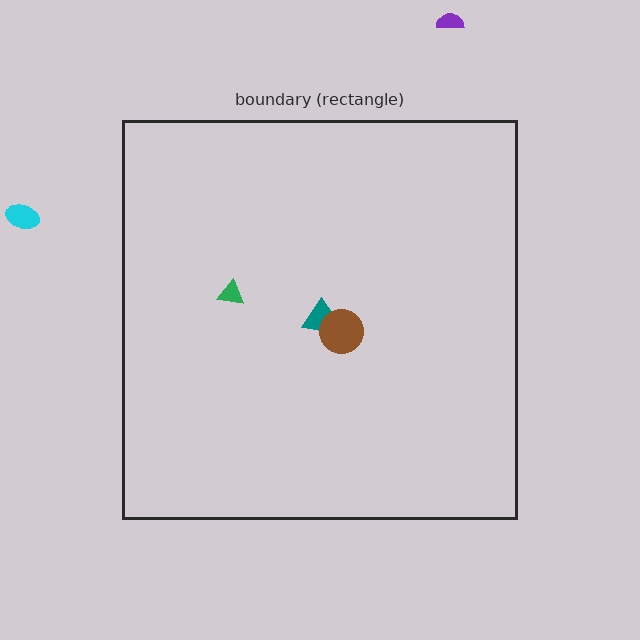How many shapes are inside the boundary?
3 inside, 2 outside.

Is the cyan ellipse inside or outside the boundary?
Outside.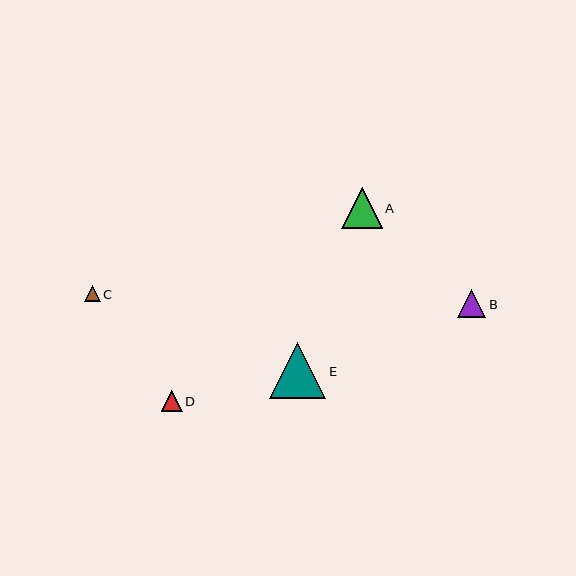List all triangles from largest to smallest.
From largest to smallest: E, A, B, D, C.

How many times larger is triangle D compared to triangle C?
Triangle D is approximately 1.3 times the size of triangle C.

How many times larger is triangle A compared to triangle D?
Triangle A is approximately 1.9 times the size of triangle D.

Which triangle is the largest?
Triangle E is the largest with a size of approximately 56 pixels.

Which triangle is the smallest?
Triangle C is the smallest with a size of approximately 16 pixels.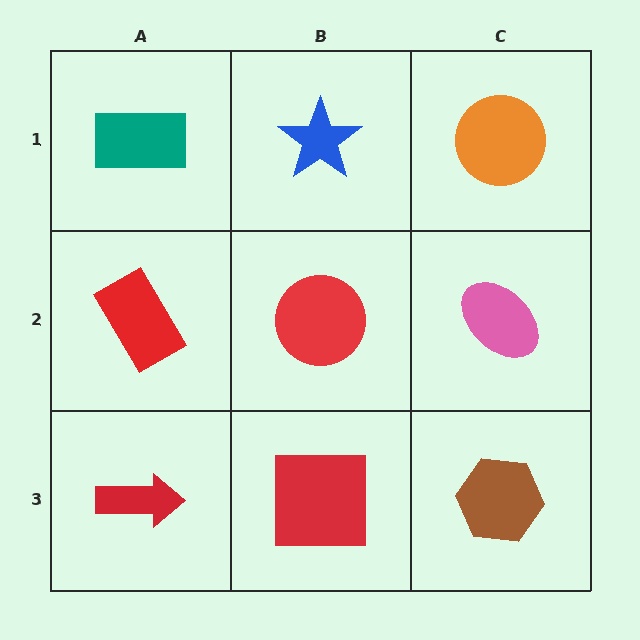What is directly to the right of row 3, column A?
A red square.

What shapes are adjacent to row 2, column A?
A teal rectangle (row 1, column A), a red arrow (row 3, column A), a red circle (row 2, column B).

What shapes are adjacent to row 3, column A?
A red rectangle (row 2, column A), a red square (row 3, column B).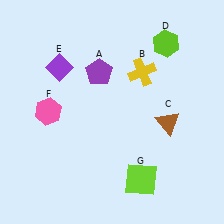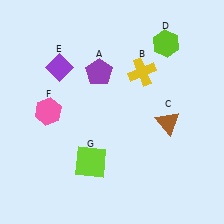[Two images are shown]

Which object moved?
The lime square (G) moved left.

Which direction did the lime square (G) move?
The lime square (G) moved left.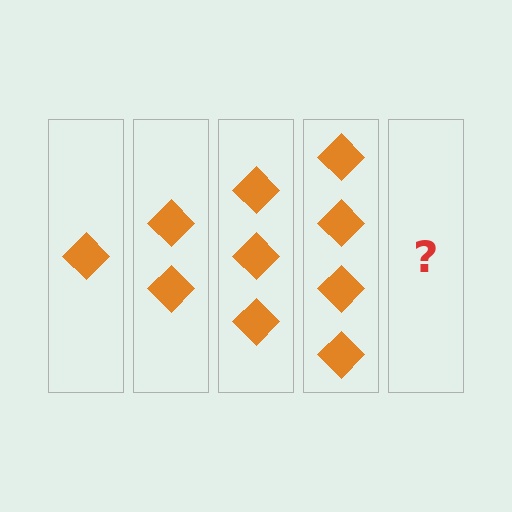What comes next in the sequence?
The next element should be 5 diamonds.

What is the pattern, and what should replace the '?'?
The pattern is that each step adds one more diamond. The '?' should be 5 diamonds.